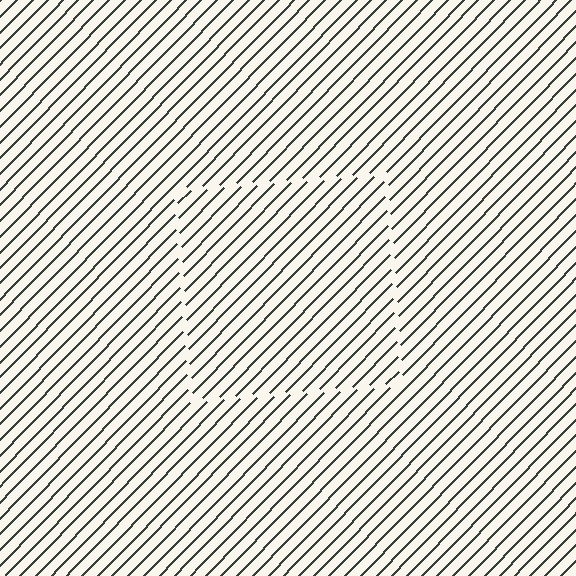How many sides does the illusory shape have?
4 sides — the line-ends trace a square.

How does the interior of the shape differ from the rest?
The interior of the shape contains the same grating, shifted by half a period — the contour is defined by the phase discontinuity where line-ends from the inner and outer gratings abut.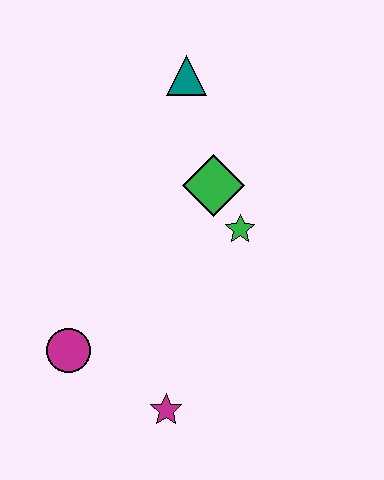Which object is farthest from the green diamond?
The magenta star is farthest from the green diamond.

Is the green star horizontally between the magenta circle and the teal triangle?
No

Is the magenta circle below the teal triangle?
Yes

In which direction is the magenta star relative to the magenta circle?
The magenta star is to the right of the magenta circle.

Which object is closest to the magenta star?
The magenta circle is closest to the magenta star.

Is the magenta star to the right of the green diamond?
No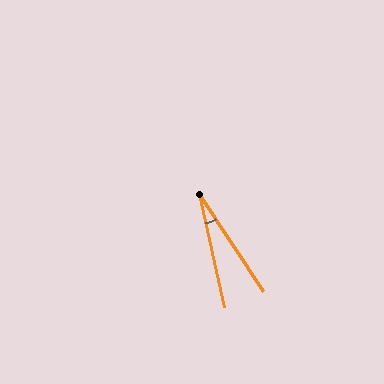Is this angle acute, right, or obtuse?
It is acute.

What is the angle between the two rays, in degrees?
Approximately 21 degrees.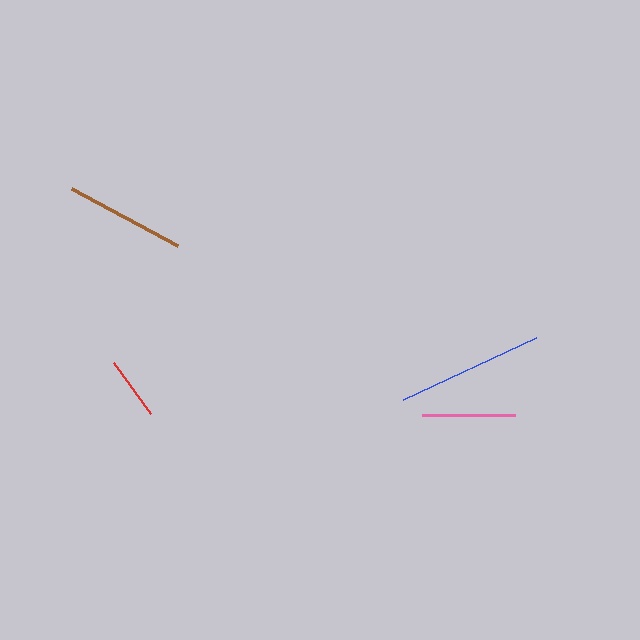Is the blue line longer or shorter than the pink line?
The blue line is longer than the pink line.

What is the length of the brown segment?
The brown segment is approximately 120 pixels long.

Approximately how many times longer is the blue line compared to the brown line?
The blue line is approximately 1.2 times the length of the brown line.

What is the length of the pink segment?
The pink segment is approximately 93 pixels long.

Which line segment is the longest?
The blue line is the longest at approximately 146 pixels.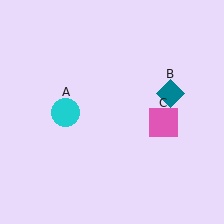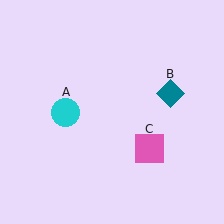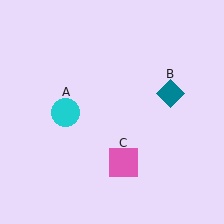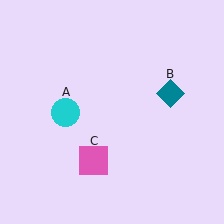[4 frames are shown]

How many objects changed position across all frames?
1 object changed position: pink square (object C).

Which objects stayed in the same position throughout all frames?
Cyan circle (object A) and teal diamond (object B) remained stationary.